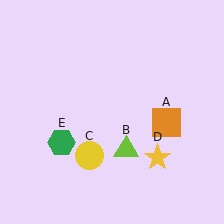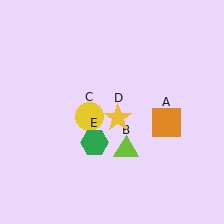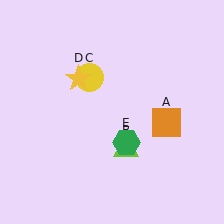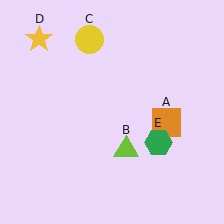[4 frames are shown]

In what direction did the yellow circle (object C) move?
The yellow circle (object C) moved up.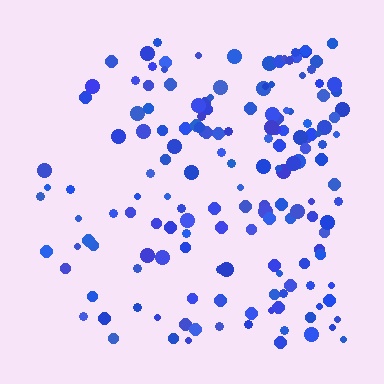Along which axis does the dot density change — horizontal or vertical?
Horizontal.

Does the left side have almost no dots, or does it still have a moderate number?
Still a moderate number, just noticeably fewer than the right.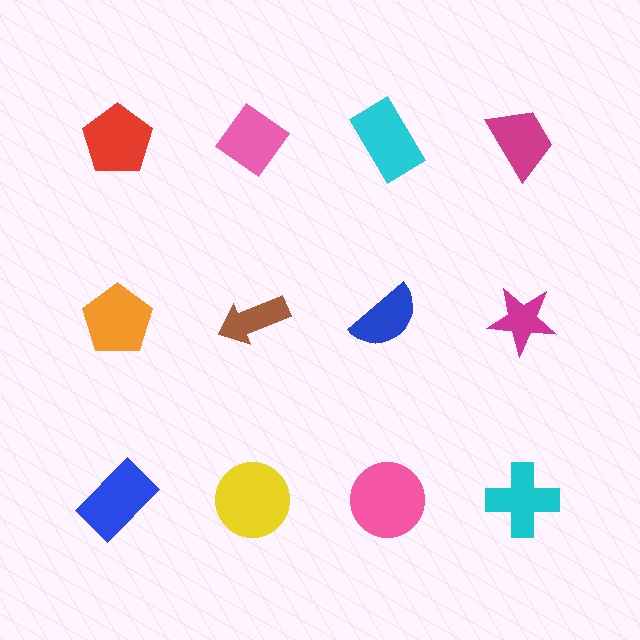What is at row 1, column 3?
A cyan rectangle.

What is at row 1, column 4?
A magenta trapezoid.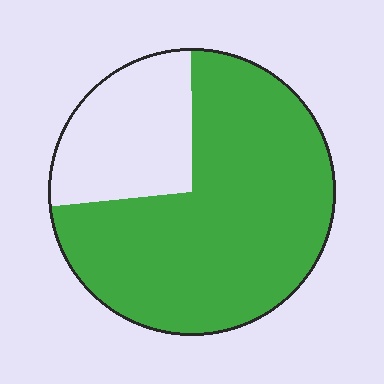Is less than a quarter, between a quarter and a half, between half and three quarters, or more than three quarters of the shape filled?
Between half and three quarters.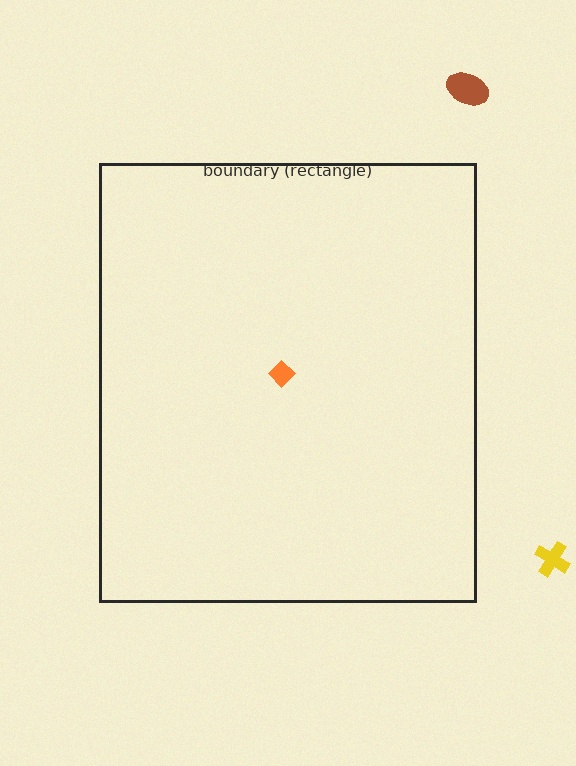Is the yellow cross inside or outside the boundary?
Outside.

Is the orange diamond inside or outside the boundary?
Inside.